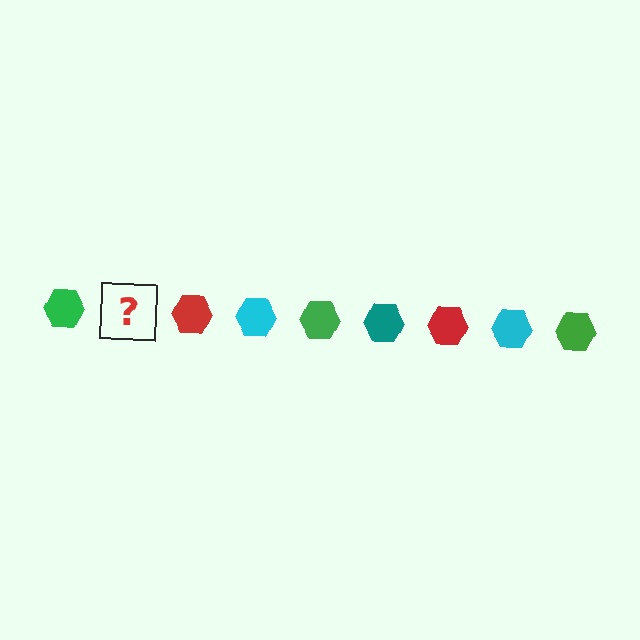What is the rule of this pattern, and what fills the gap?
The rule is that the pattern cycles through green, teal, red, cyan hexagons. The gap should be filled with a teal hexagon.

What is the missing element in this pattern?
The missing element is a teal hexagon.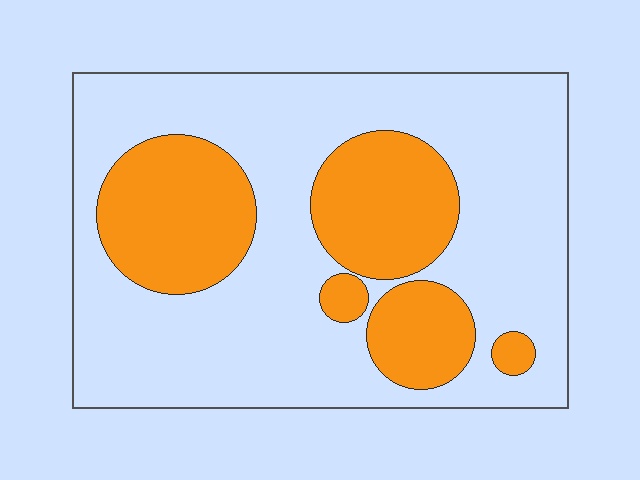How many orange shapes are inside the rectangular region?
5.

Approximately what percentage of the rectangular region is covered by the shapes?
Approximately 30%.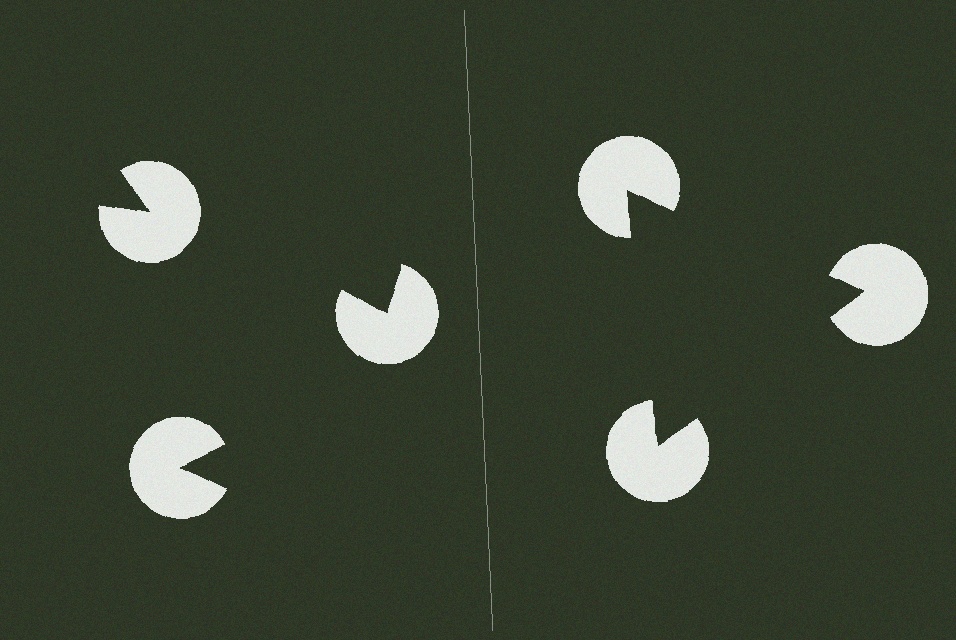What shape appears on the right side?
An illusory triangle.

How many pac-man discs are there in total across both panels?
6 — 3 on each side.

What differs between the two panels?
The pac-man discs are positioned identically on both sides; only the wedge orientations differ. On the right they align to a triangle; on the left they are misaligned.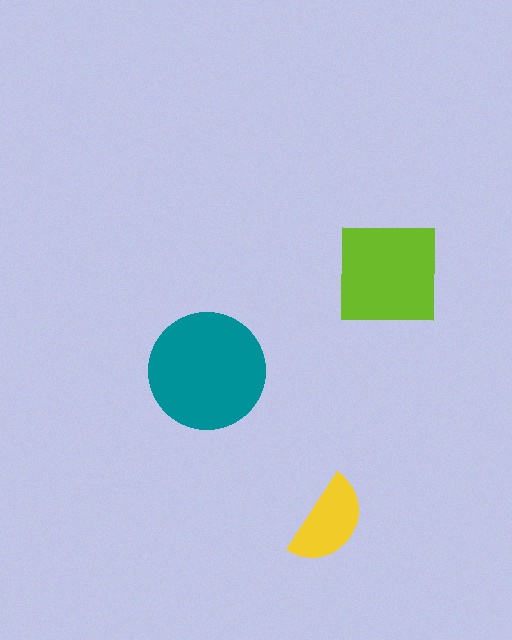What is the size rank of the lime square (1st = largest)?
2nd.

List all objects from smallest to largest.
The yellow semicircle, the lime square, the teal circle.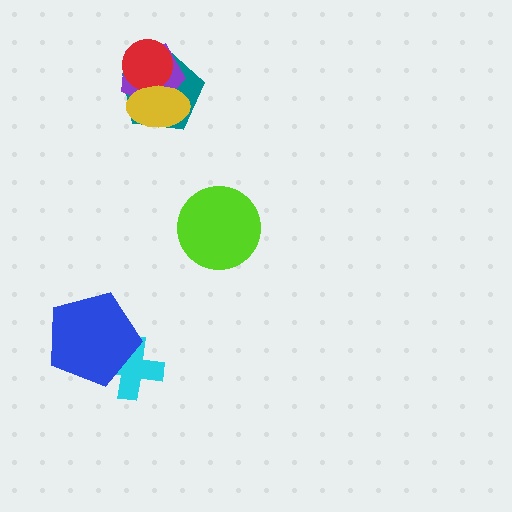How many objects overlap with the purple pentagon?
3 objects overlap with the purple pentagon.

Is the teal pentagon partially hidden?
Yes, it is partially covered by another shape.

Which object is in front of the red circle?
The yellow ellipse is in front of the red circle.